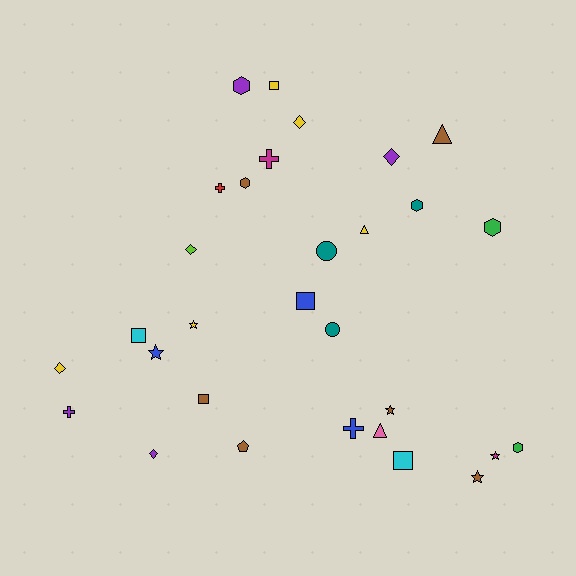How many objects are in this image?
There are 30 objects.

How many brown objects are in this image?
There are 6 brown objects.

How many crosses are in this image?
There are 4 crosses.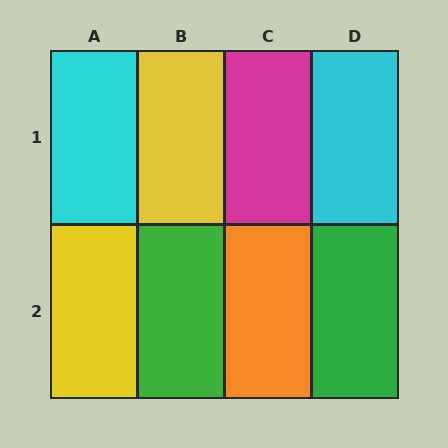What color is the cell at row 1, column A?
Cyan.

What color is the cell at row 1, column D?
Cyan.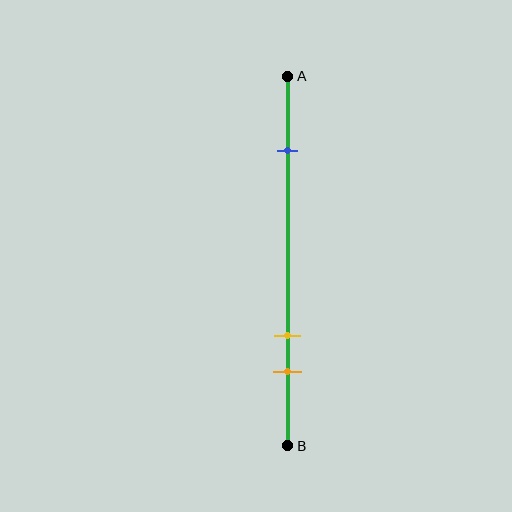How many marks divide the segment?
There are 3 marks dividing the segment.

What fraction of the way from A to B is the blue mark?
The blue mark is approximately 20% (0.2) of the way from A to B.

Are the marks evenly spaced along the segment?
No, the marks are not evenly spaced.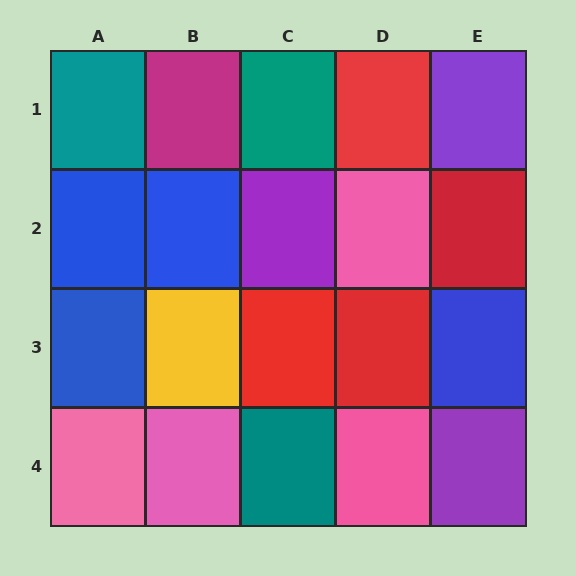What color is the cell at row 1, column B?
Magenta.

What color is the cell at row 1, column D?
Red.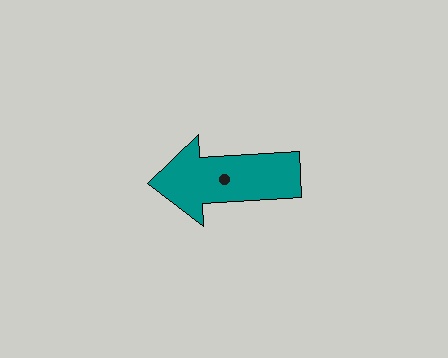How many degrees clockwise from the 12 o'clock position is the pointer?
Approximately 267 degrees.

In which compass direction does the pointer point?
West.